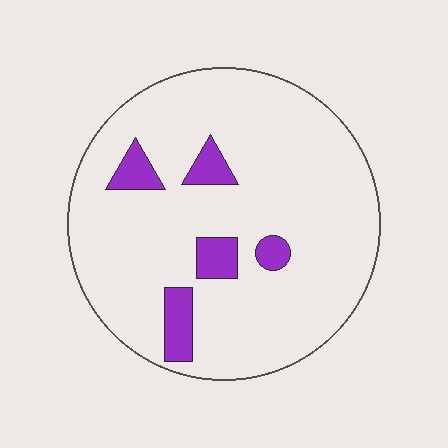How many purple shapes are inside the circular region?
5.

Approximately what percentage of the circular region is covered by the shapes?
Approximately 10%.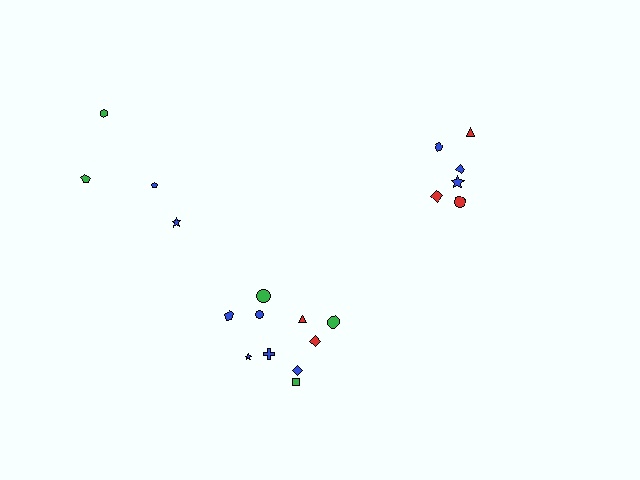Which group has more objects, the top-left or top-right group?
The top-right group.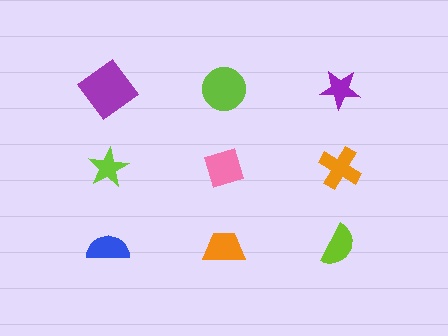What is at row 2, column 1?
A lime star.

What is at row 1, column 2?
A lime circle.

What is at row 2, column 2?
A pink diamond.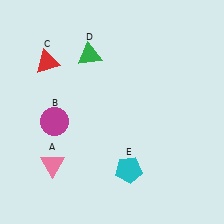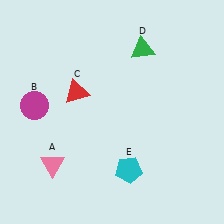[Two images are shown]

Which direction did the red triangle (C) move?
The red triangle (C) moved down.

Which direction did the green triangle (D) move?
The green triangle (D) moved right.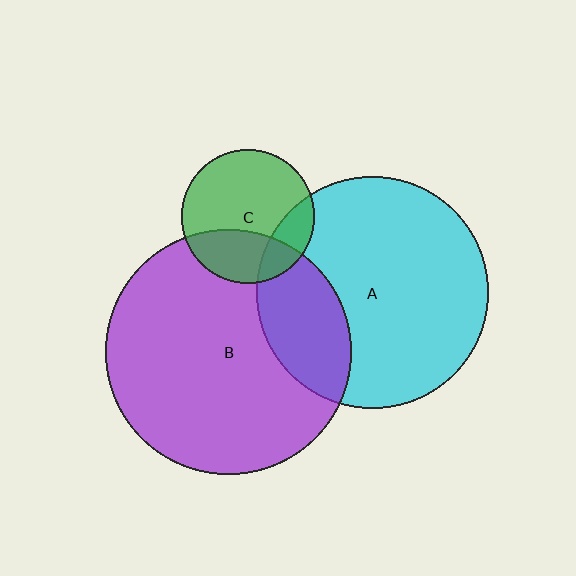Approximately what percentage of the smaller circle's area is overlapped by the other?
Approximately 30%.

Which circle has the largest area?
Circle B (purple).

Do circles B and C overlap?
Yes.